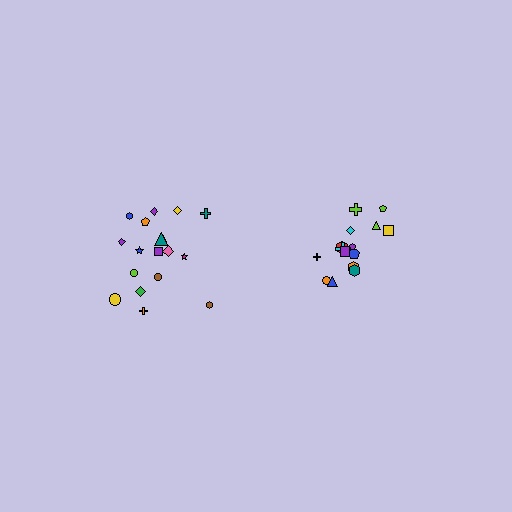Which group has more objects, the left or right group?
The left group.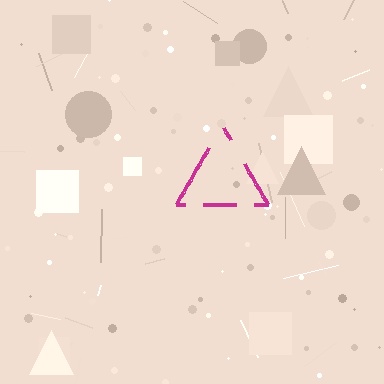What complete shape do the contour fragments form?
The contour fragments form a triangle.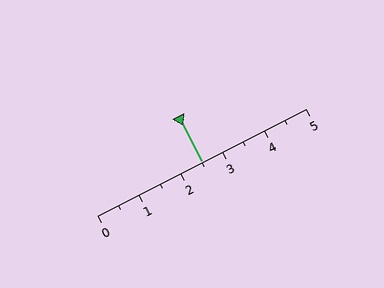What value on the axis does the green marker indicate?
The marker indicates approximately 2.5.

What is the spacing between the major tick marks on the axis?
The major ticks are spaced 1 apart.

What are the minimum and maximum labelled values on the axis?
The axis runs from 0 to 5.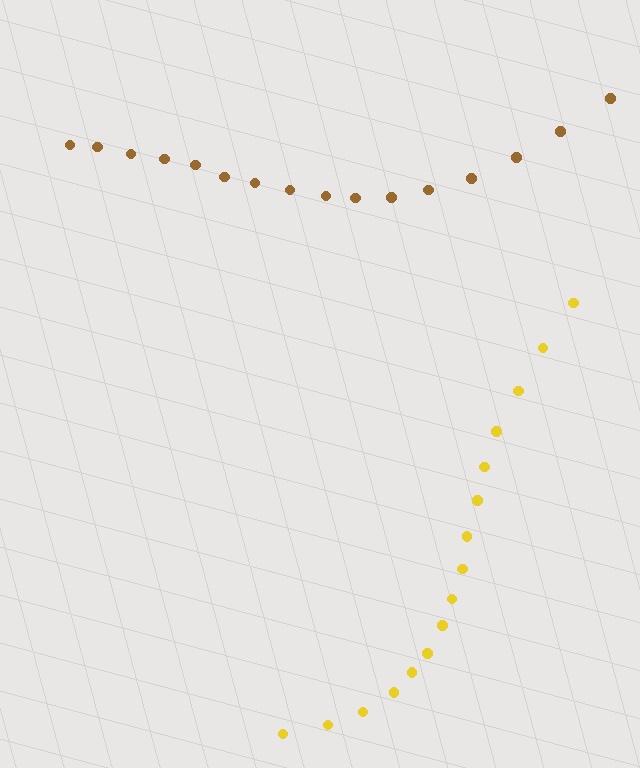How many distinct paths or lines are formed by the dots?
There are 2 distinct paths.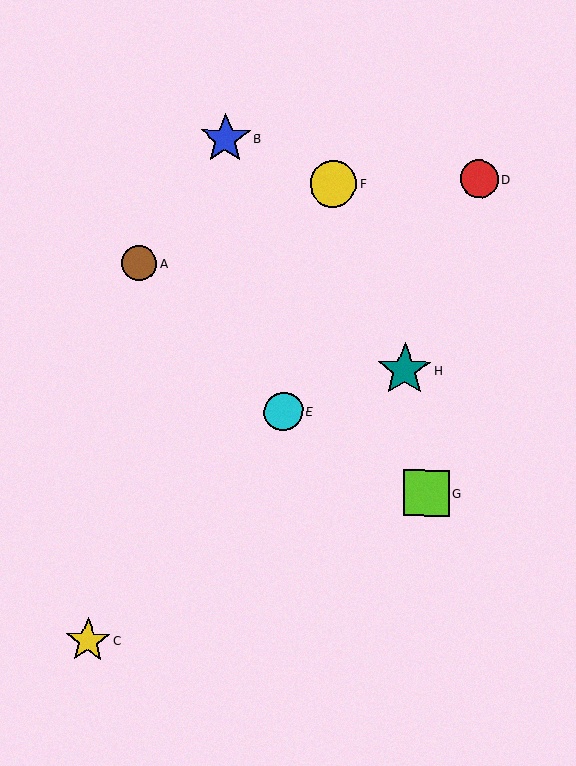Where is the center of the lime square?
The center of the lime square is at (426, 493).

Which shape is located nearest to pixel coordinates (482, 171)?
The red circle (labeled D) at (479, 179) is nearest to that location.